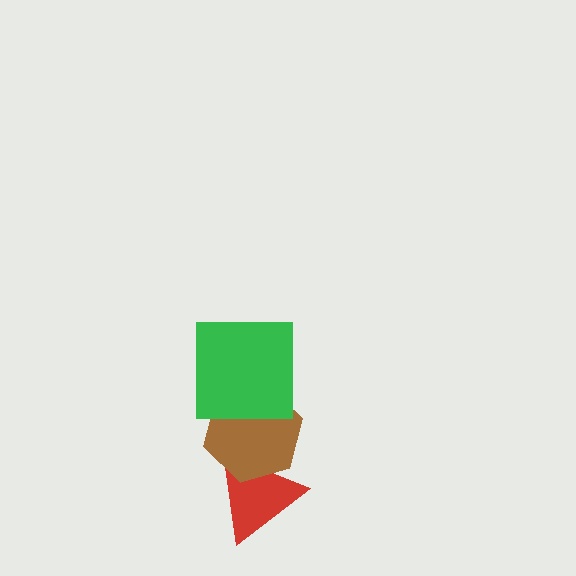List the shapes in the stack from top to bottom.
From top to bottom: the green square, the brown hexagon, the red triangle.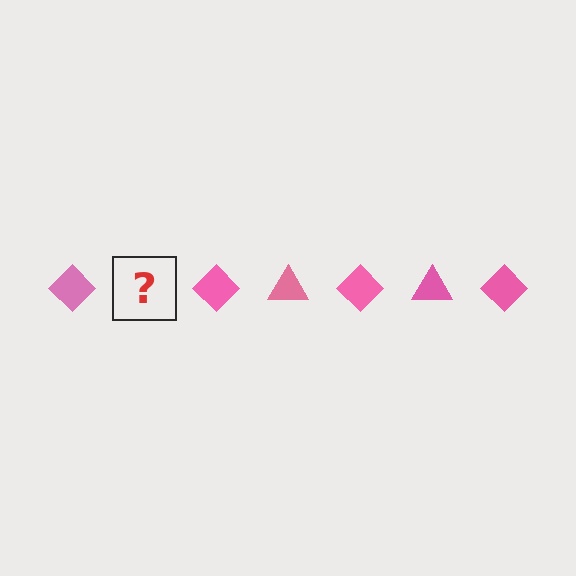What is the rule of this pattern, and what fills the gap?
The rule is that the pattern cycles through diamond, triangle shapes in pink. The gap should be filled with a pink triangle.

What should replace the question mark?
The question mark should be replaced with a pink triangle.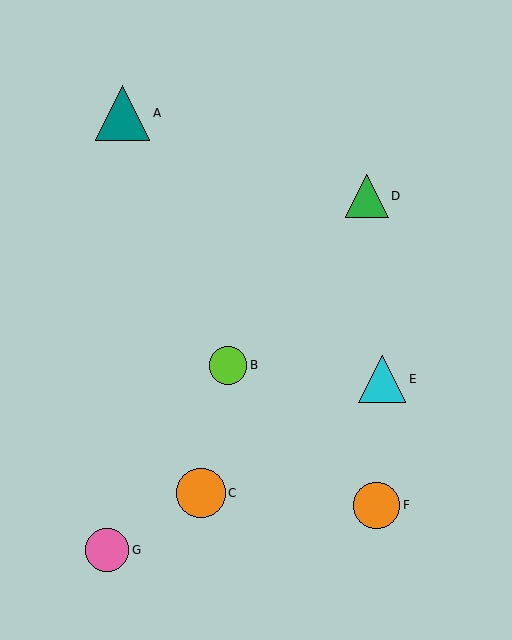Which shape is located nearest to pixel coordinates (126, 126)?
The teal triangle (labeled A) at (123, 113) is nearest to that location.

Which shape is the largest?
The teal triangle (labeled A) is the largest.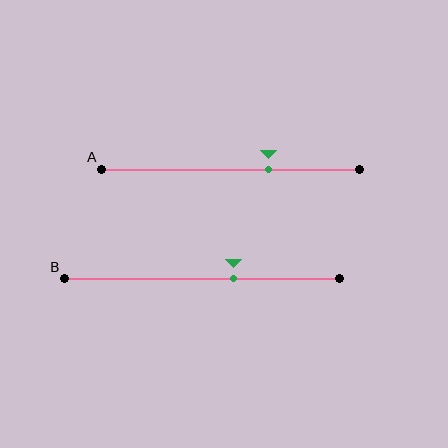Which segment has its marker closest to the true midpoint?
Segment B has its marker closest to the true midpoint.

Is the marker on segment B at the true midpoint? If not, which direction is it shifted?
No, the marker on segment B is shifted to the right by about 11% of the segment length.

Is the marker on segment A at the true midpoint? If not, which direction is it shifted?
No, the marker on segment A is shifted to the right by about 15% of the segment length.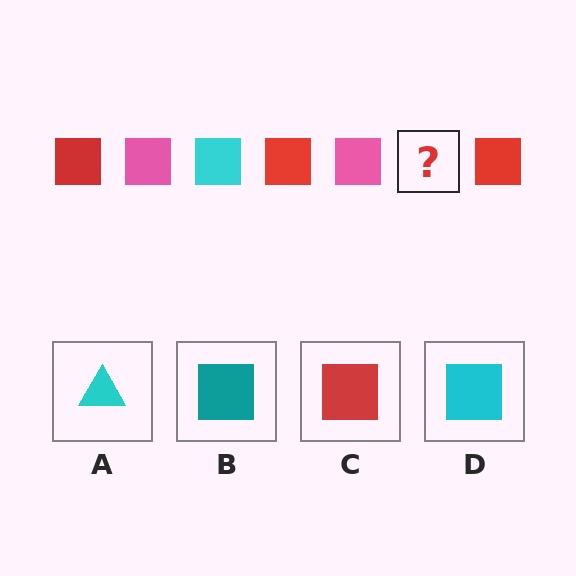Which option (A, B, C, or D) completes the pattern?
D.